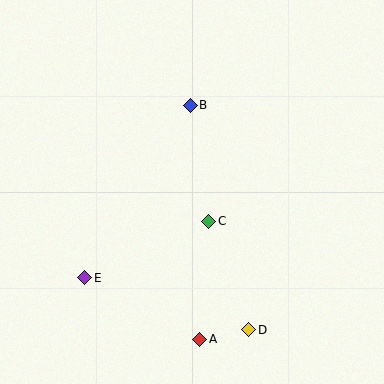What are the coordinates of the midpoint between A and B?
The midpoint between A and B is at (195, 222).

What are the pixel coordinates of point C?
Point C is at (209, 221).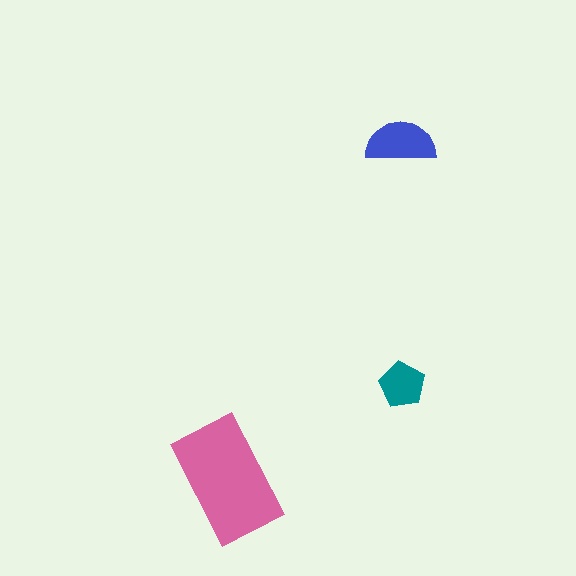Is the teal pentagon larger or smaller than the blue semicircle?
Smaller.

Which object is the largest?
The pink rectangle.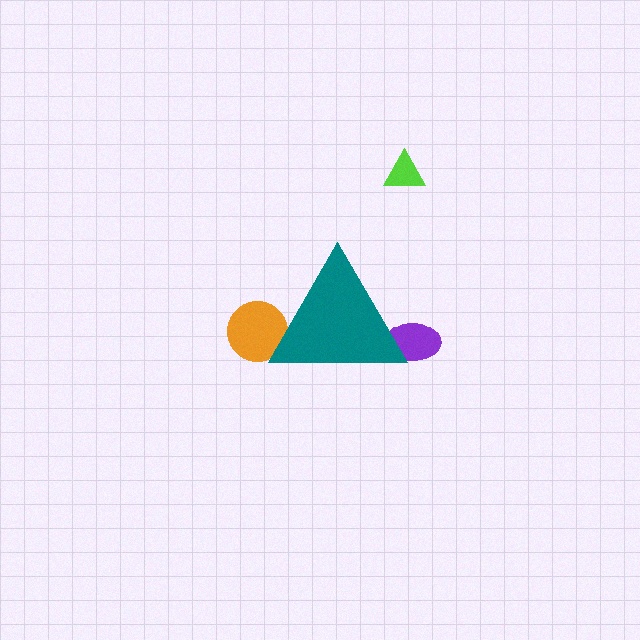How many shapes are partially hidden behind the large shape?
2 shapes are partially hidden.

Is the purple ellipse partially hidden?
Yes, the purple ellipse is partially hidden behind the teal triangle.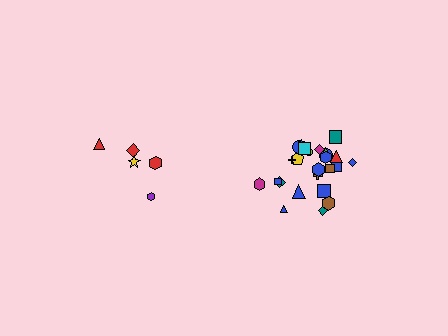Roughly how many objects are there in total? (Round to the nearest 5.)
Roughly 30 objects in total.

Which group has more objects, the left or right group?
The right group.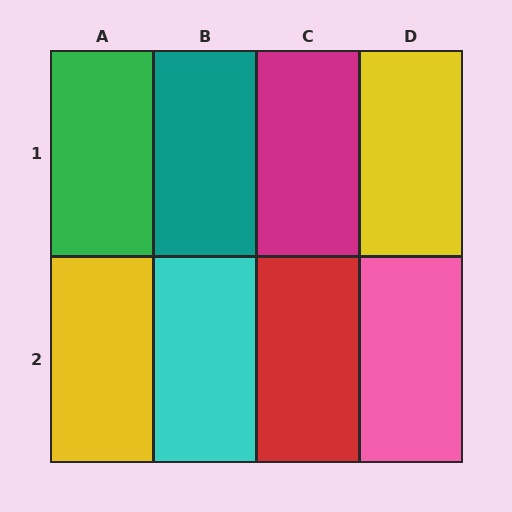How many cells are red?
1 cell is red.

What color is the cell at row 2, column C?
Red.